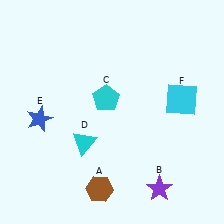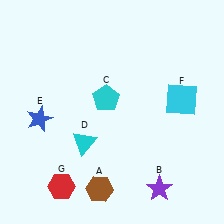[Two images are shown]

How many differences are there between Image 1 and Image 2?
There is 1 difference between the two images.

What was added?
A red hexagon (G) was added in Image 2.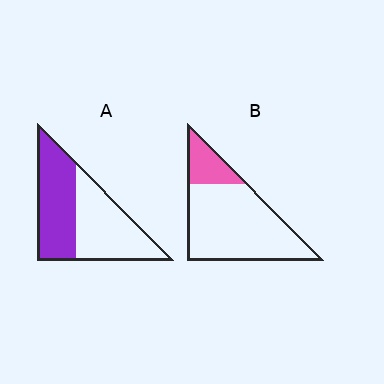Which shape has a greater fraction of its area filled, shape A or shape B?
Shape A.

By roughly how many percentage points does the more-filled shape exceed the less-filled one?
By roughly 30 percentage points (A over B).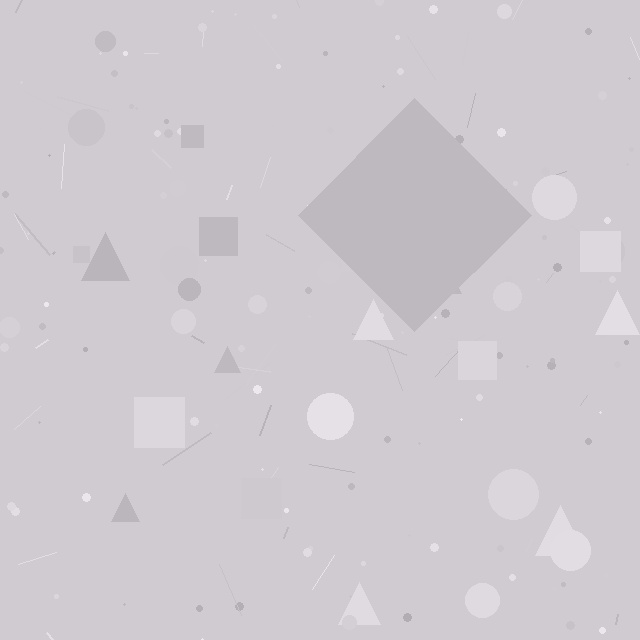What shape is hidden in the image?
A diamond is hidden in the image.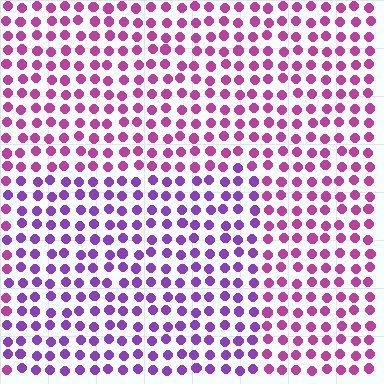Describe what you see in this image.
The image is filled with small magenta elements in a uniform arrangement. A rectangle-shaped region is visible where the elements are tinted to a slightly different hue, forming a subtle color boundary.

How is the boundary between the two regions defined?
The boundary is defined purely by a slight shift in hue (about 38 degrees). Spacing, size, and orientation are identical on both sides.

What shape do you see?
I see a rectangle.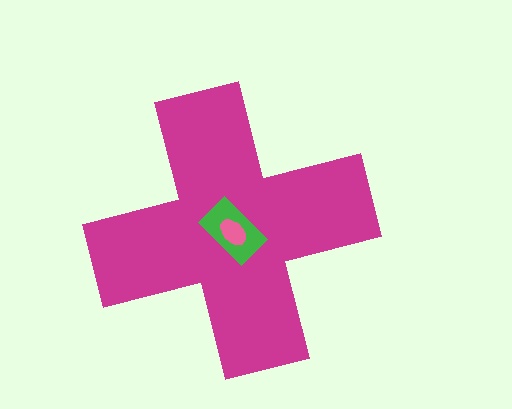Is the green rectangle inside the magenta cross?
Yes.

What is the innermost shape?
The pink ellipse.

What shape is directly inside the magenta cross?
The green rectangle.